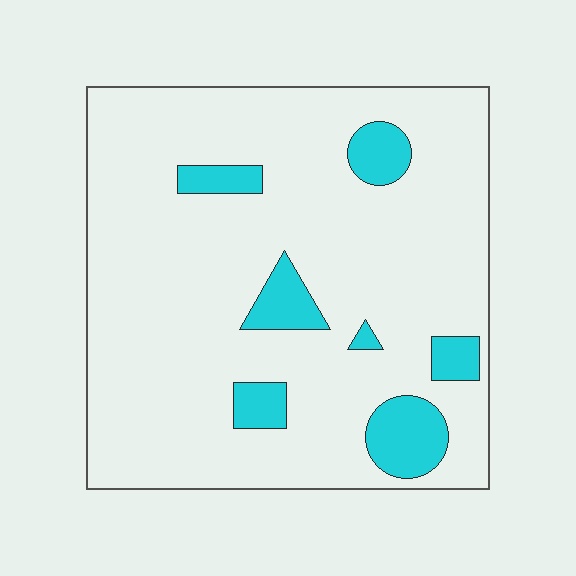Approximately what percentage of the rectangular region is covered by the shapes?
Approximately 10%.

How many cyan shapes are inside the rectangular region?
7.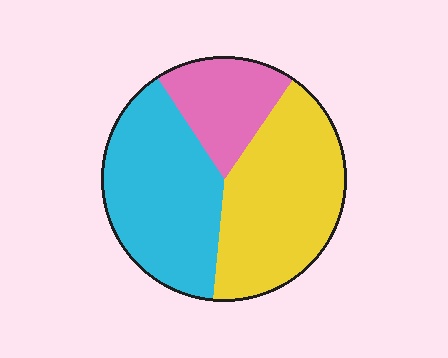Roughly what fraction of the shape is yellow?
Yellow covers 42% of the shape.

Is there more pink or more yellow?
Yellow.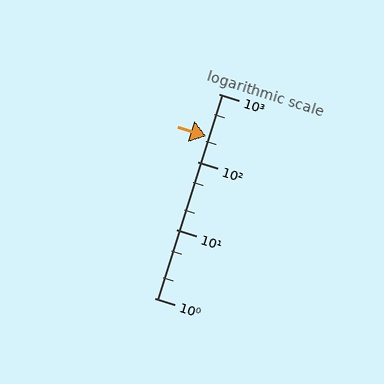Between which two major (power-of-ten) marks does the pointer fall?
The pointer is between 100 and 1000.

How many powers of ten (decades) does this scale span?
The scale spans 3 decades, from 1 to 1000.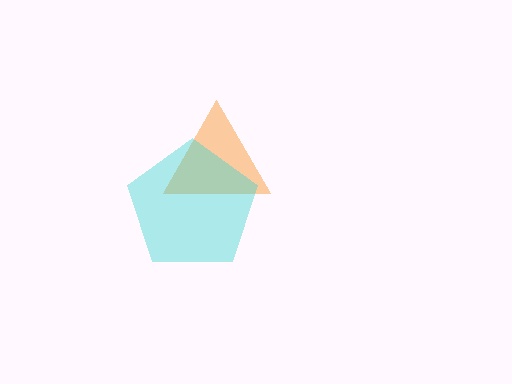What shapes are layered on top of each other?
The layered shapes are: an orange triangle, a cyan pentagon.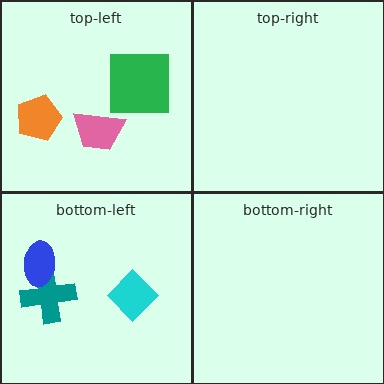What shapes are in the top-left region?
The pink trapezoid, the green square, the orange pentagon.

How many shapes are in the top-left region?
3.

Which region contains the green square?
The top-left region.